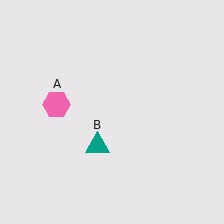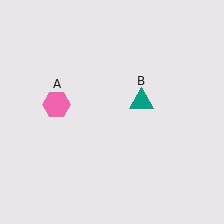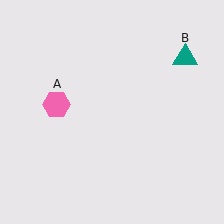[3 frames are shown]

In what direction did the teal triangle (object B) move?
The teal triangle (object B) moved up and to the right.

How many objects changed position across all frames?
1 object changed position: teal triangle (object B).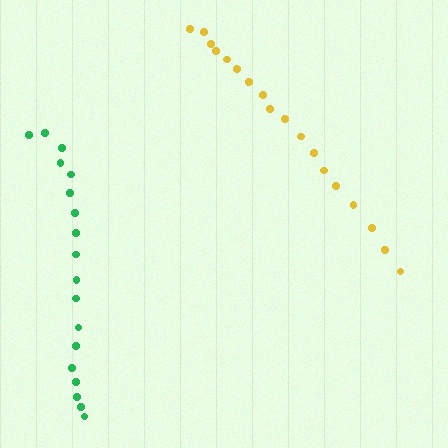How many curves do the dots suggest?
There are 2 distinct paths.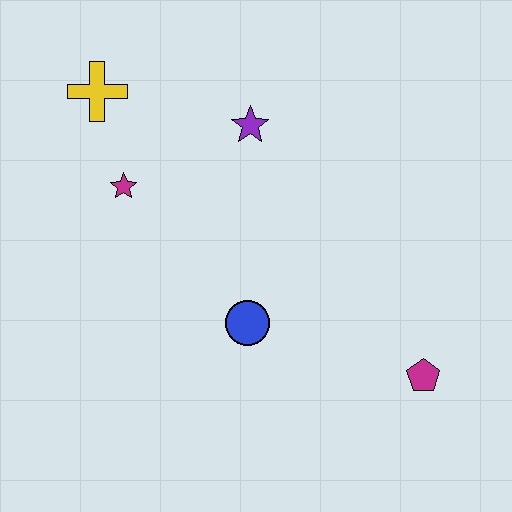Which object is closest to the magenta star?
The yellow cross is closest to the magenta star.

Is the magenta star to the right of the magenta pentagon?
No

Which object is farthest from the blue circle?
The yellow cross is farthest from the blue circle.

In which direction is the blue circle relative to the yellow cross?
The blue circle is below the yellow cross.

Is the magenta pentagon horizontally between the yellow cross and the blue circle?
No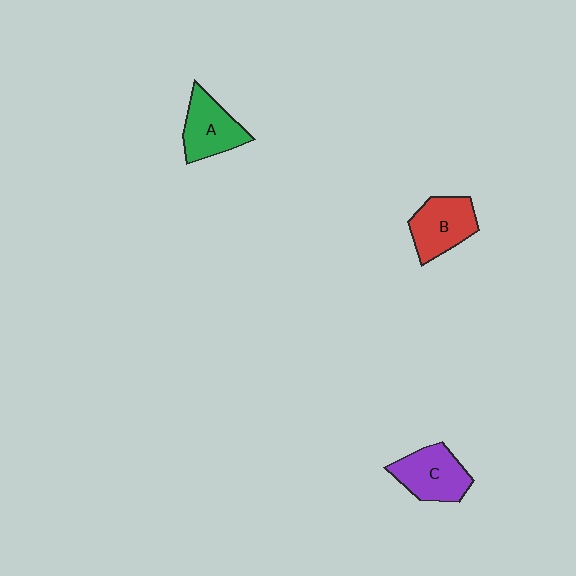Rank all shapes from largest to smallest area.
From largest to smallest: C (purple), B (red), A (green).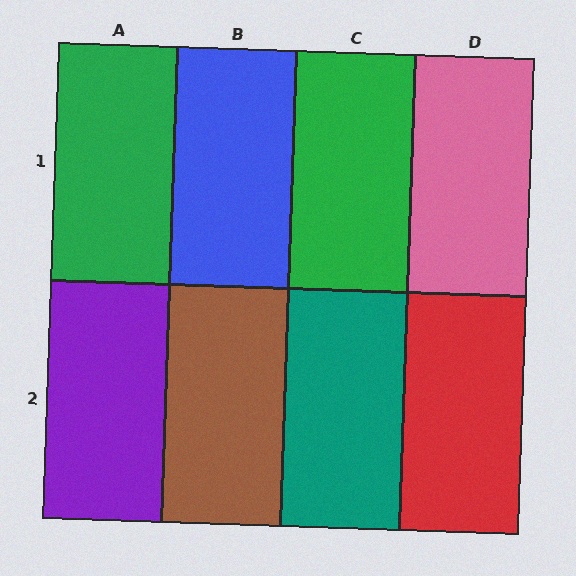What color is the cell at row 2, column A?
Purple.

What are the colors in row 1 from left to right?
Green, blue, green, pink.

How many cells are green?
2 cells are green.